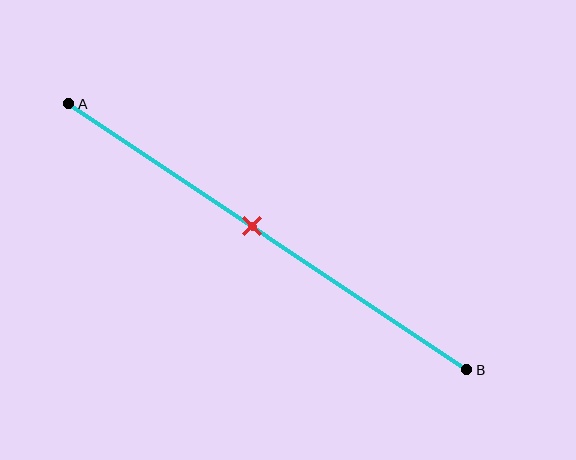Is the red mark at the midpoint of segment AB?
No, the mark is at about 45% from A, not at the 50% midpoint.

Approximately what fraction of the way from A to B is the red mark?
The red mark is approximately 45% of the way from A to B.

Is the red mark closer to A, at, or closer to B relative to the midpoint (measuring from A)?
The red mark is closer to point A than the midpoint of segment AB.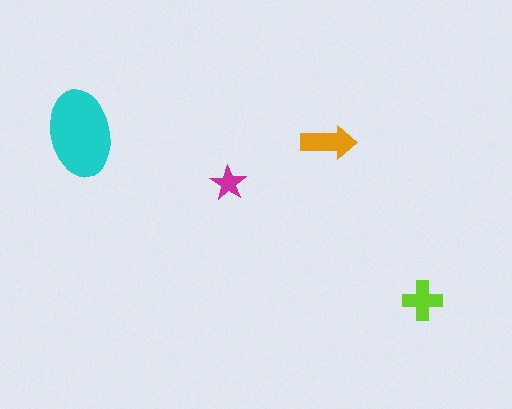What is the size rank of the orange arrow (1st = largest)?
2nd.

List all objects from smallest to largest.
The magenta star, the lime cross, the orange arrow, the cyan ellipse.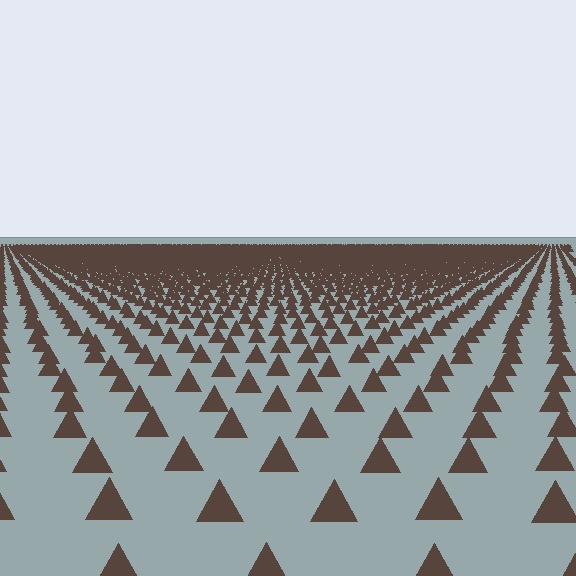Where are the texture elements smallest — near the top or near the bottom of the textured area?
Near the top.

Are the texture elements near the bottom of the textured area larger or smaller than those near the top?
Larger. Near the bottom, elements are closer to the viewer and appear at a bigger on-screen size.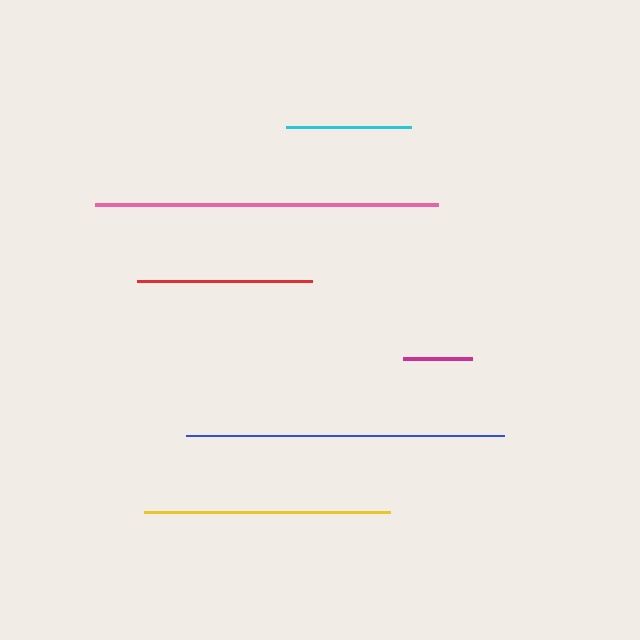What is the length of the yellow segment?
The yellow segment is approximately 246 pixels long.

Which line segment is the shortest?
The magenta line is the shortest at approximately 69 pixels.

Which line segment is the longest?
The pink line is the longest at approximately 343 pixels.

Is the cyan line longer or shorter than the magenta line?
The cyan line is longer than the magenta line.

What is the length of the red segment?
The red segment is approximately 176 pixels long.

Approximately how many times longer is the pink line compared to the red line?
The pink line is approximately 2.0 times the length of the red line.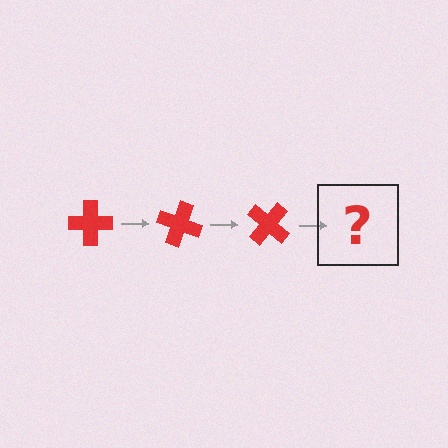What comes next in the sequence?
The next element should be a red cross rotated 60 degrees.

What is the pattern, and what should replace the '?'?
The pattern is that the cross rotates 20 degrees each step. The '?' should be a red cross rotated 60 degrees.